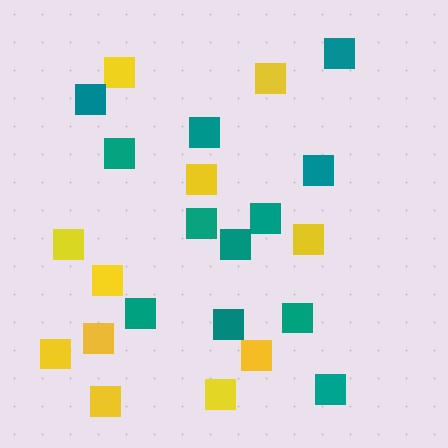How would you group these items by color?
There are 2 groups: one group of yellow squares (11) and one group of teal squares (12).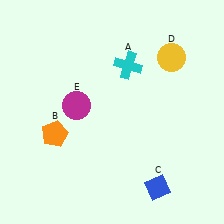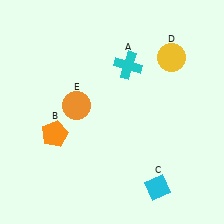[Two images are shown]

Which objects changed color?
C changed from blue to cyan. E changed from magenta to orange.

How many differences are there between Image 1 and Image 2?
There are 2 differences between the two images.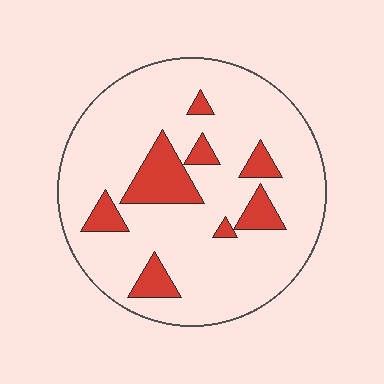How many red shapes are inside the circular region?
8.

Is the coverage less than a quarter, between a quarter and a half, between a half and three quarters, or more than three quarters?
Less than a quarter.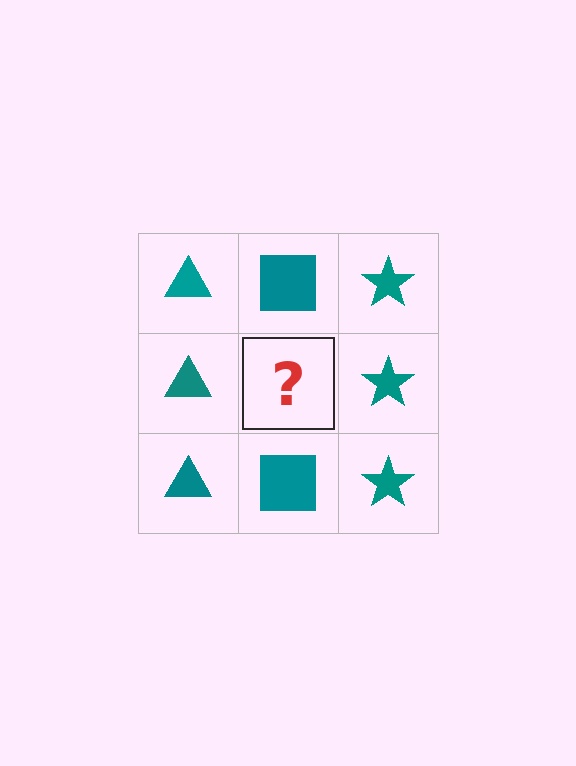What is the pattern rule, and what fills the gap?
The rule is that each column has a consistent shape. The gap should be filled with a teal square.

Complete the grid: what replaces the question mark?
The question mark should be replaced with a teal square.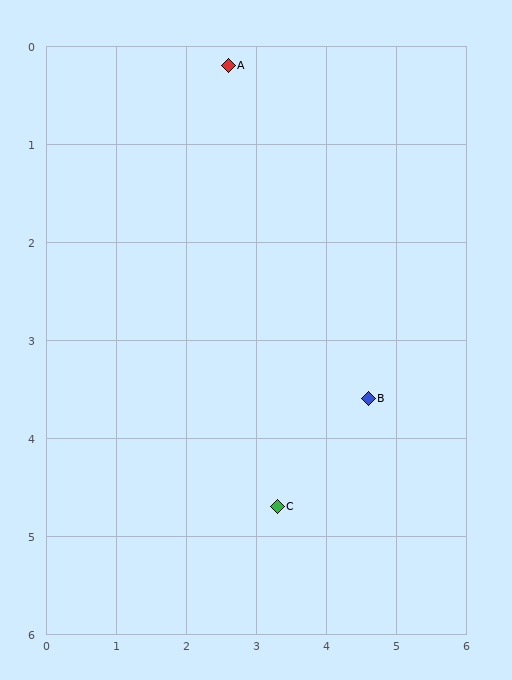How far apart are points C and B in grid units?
Points C and B are about 1.7 grid units apart.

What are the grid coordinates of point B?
Point B is at approximately (4.6, 3.6).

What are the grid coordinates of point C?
Point C is at approximately (3.3, 4.7).